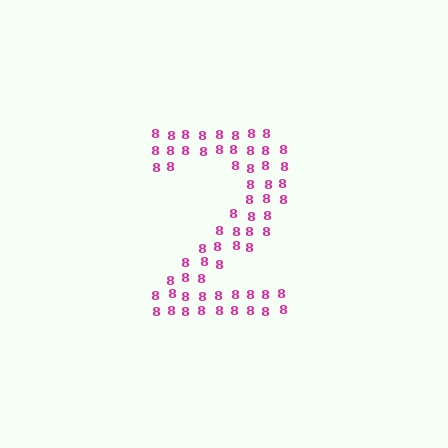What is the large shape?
The large shape is the digit 2.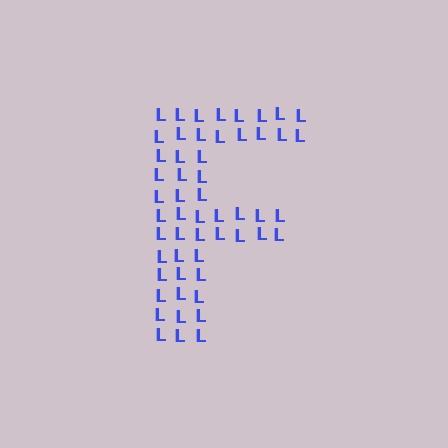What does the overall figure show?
The overall figure shows the letter F.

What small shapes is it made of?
It is made of small letter L's.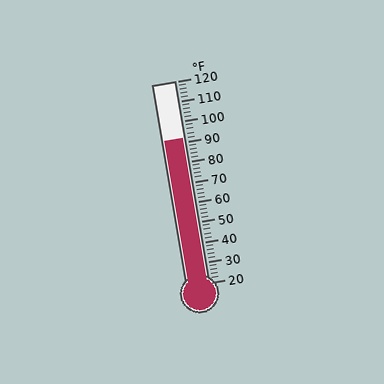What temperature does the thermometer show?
The thermometer shows approximately 92°F.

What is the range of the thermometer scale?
The thermometer scale ranges from 20°F to 120°F.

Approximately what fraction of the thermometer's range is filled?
The thermometer is filled to approximately 70% of its range.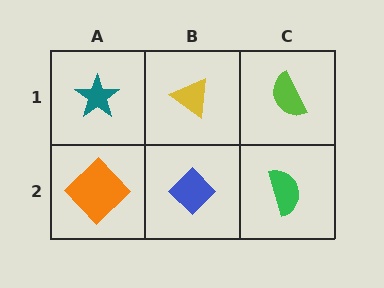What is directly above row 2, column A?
A teal star.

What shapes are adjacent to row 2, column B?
A yellow triangle (row 1, column B), an orange diamond (row 2, column A), a green semicircle (row 2, column C).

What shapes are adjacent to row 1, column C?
A green semicircle (row 2, column C), a yellow triangle (row 1, column B).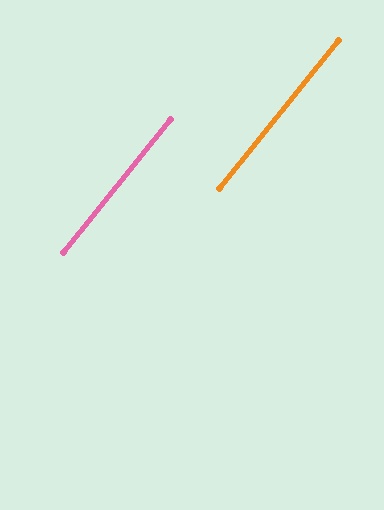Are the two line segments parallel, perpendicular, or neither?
Parallel — their directions differ by only 0.3°.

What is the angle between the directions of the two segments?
Approximately 0 degrees.